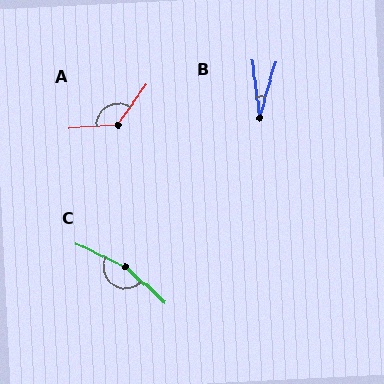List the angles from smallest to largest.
B (22°), A (129°), C (165°).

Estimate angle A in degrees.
Approximately 129 degrees.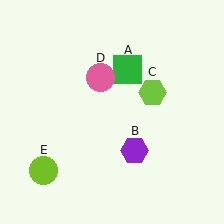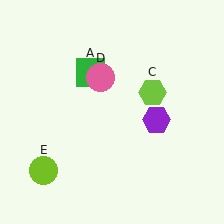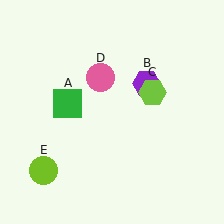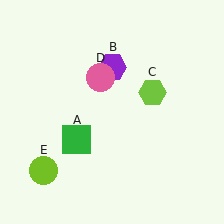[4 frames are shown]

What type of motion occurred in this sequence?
The green square (object A), purple hexagon (object B) rotated counterclockwise around the center of the scene.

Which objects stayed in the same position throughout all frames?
Lime hexagon (object C) and pink circle (object D) and lime circle (object E) remained stationary.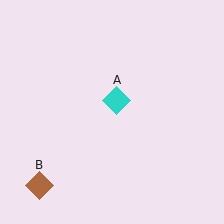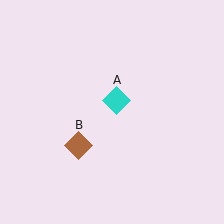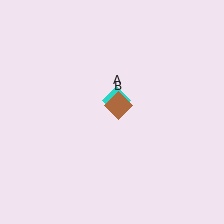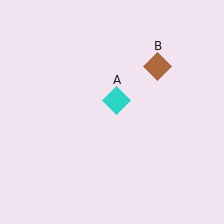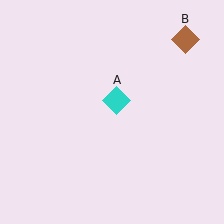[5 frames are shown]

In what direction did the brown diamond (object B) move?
The brown diamond (object B) moved up and to the right.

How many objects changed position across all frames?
1 object changed position: brown diamond (object B).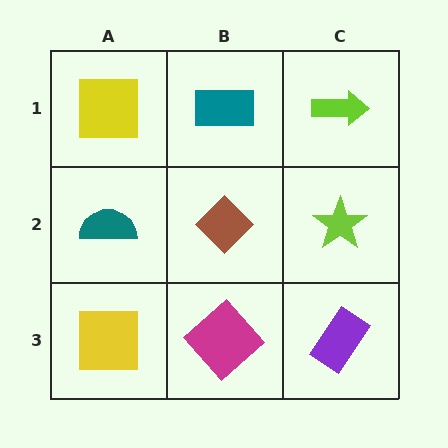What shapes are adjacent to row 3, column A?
A teal semicircle (row 2, column A), a magenta diamond (row 3, column B).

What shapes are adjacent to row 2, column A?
A yellow square (row 1, column A), a yellow square (row 3, column A), a brown diamond (row 2, column B).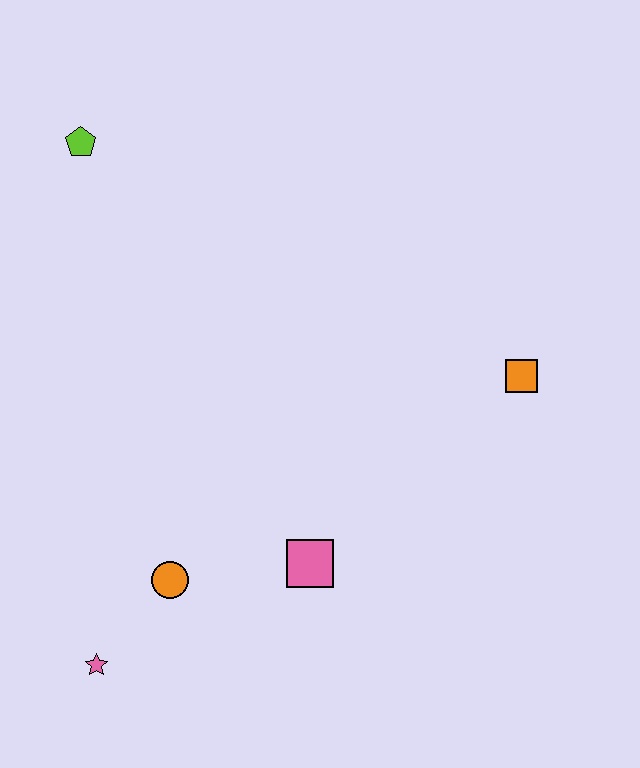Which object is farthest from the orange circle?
The lime pentagon is farthest from the orange circle.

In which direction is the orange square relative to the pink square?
The orange square is to the right of the pink square.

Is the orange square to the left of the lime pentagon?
No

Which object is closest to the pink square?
The orange circle is closest to the pink square.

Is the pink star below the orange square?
Yes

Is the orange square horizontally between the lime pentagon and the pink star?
No